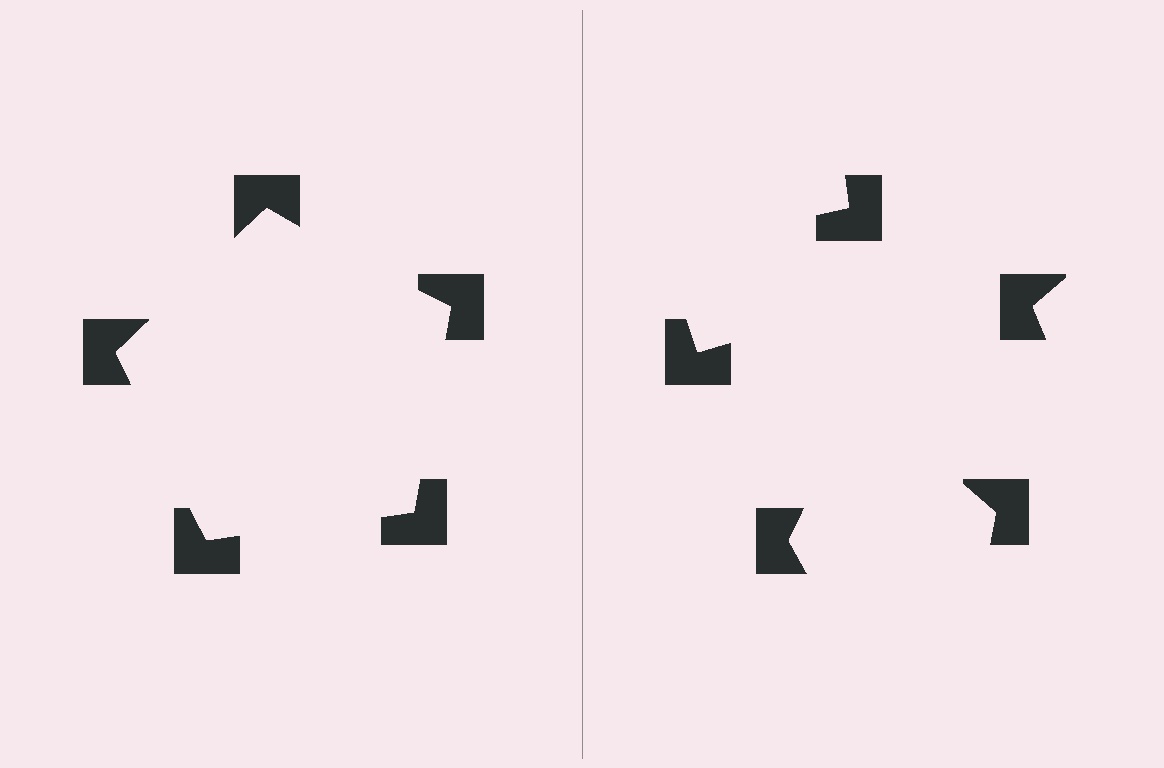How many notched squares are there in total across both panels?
10 — 5 on each side.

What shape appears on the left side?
An illusory pentagon.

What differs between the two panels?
The notched squares are positioned identically on both sides; only the wedge orientations differ. On the left they align to a pentagon; on the right they are misaligned.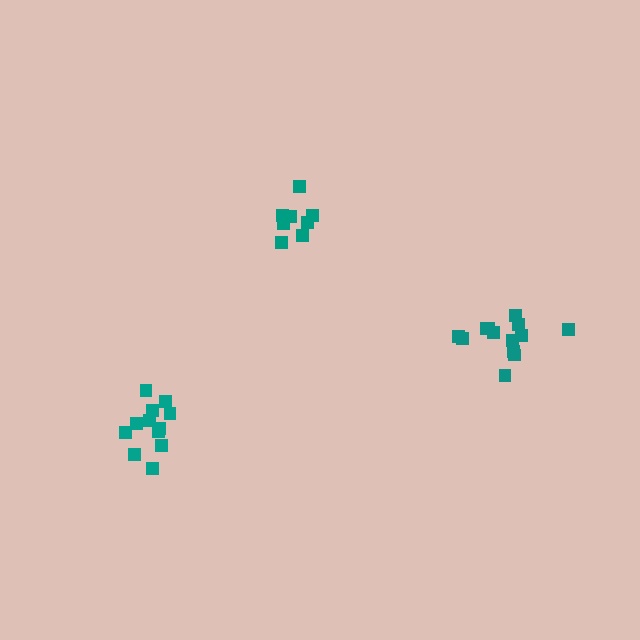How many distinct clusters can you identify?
There are 3 distinct clusters.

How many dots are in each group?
Group 1: 8 dots, Group 2: 12 dots, Group 3: 13 dots (33 total).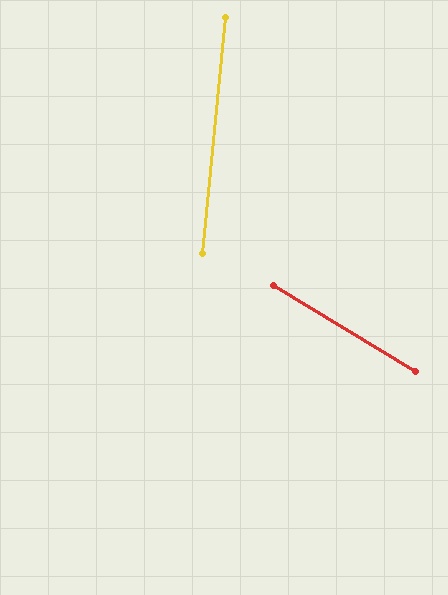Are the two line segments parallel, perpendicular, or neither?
Neither parallel nor perpendicular — they differ by about 64°.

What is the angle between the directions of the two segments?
Approximately 64 degrees.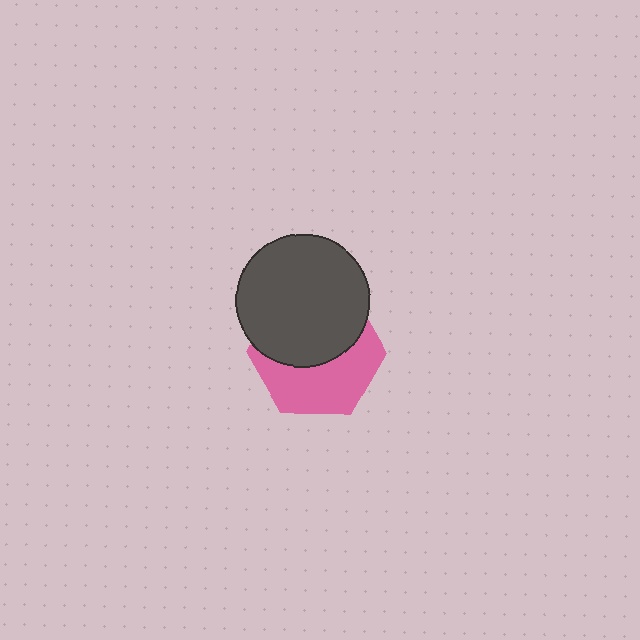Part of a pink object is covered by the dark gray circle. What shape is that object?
It is a hexagon.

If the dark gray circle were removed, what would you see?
You would see the complete pink hexagon.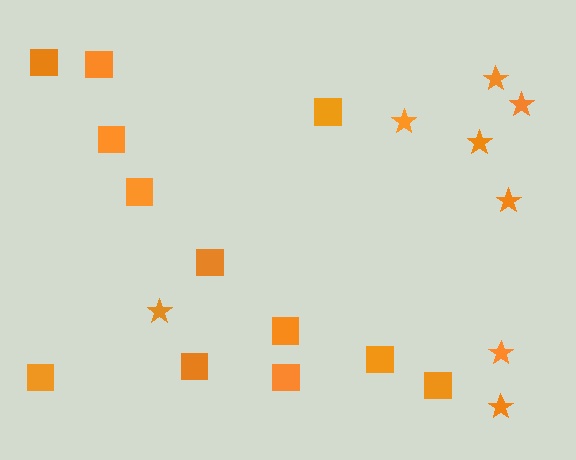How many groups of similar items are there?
There are 2 groups: one group of stars (8) and one group of squares (12).